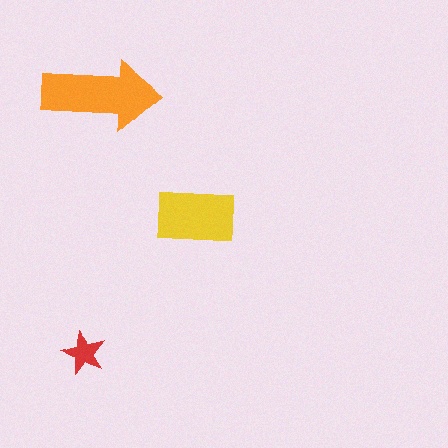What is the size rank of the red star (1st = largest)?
3rd.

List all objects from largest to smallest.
The orange arrow, the yellow rectangle, the red star.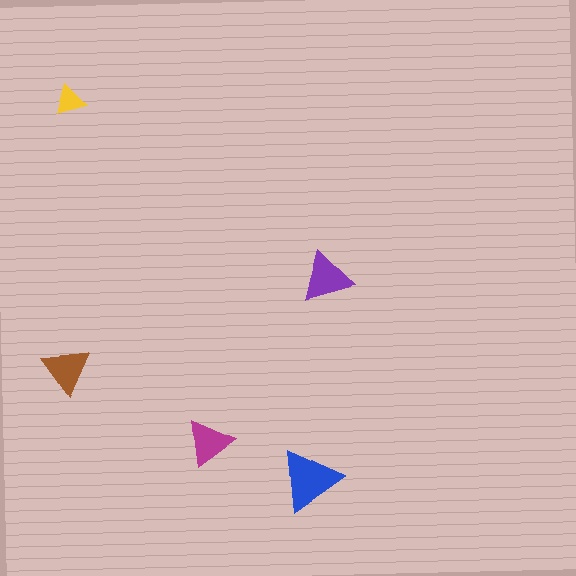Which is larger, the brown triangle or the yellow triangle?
The brown one.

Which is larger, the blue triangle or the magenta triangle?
The blue one.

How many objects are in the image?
There are 5 objects in the image.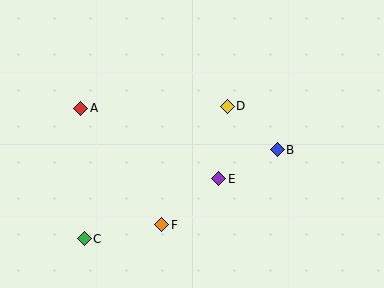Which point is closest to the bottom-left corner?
Point C is closest to the bottom-left corner.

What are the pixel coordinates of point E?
Point E is at (219, 179).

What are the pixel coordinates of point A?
Point A is at (81, 108).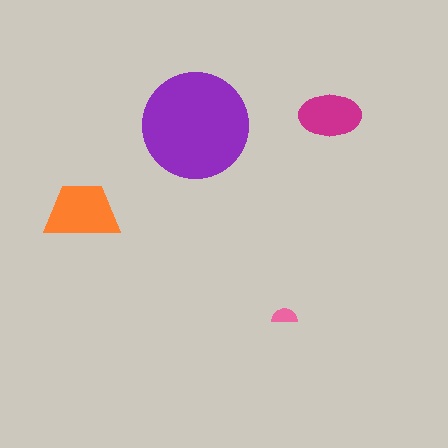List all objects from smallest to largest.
The pink semicircle, the magenta ellipse, the orange trapezoid, the purple circle.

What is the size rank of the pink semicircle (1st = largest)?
4th.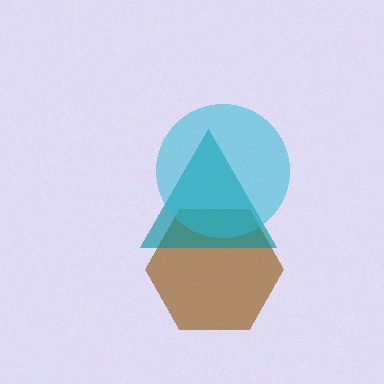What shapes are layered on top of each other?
The layered shapes are: a brown hexagon, a teal triangle, a cyan circle.